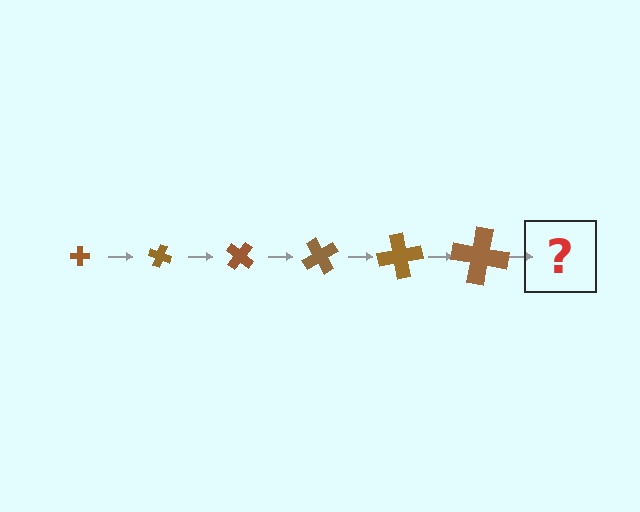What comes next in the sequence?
The next element should be a cross, larger than the previous one and rotated 120 degrees from the start.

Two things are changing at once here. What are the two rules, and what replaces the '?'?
The two rules are that the cross grows larger each step and it rotates 20 degrees each step. The '?' should be a cross, larger than the previous one and rotated 120 degrees from the start.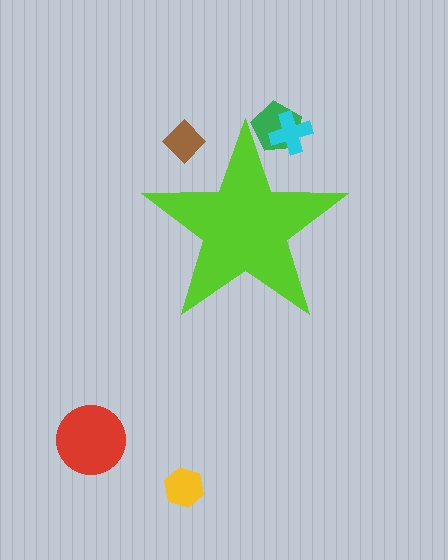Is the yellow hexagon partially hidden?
No, the yellow hexagon is fully visible.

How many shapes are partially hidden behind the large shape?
3 shapes are partially hidden.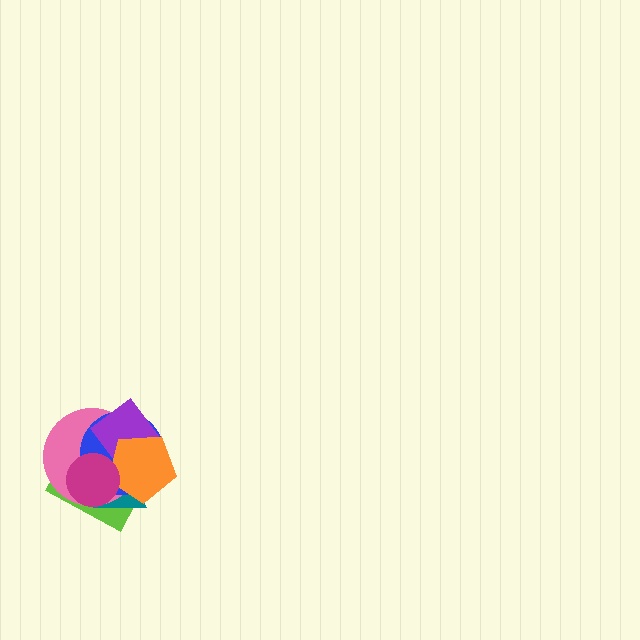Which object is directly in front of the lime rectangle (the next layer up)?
The teal triangle is directly in front of the lime rectangle.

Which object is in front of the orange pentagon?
The magenta circle is in front of the orange pentagon.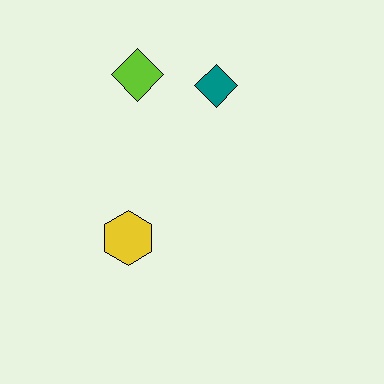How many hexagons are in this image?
There is 1 hexagon.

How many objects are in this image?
There are 3 objects.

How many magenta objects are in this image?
There are no magenta objects.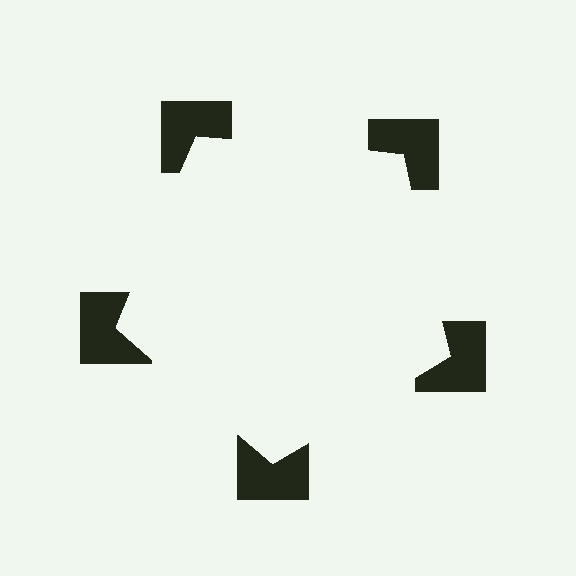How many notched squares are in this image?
There are 5 — one at each vertex of the illusory pentagon.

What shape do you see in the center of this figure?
An illusory pentagon — its edges are inferred from the aligned wedge cuts in the notched squares, not physically drawn.